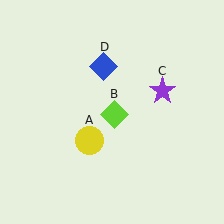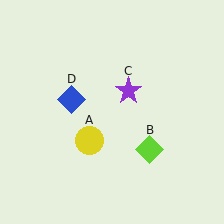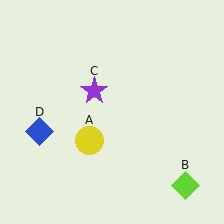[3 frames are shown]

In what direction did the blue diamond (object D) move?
The blue diamond (object D) moved down and to the left.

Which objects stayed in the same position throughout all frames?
Yellow circle (object A) remained stationary.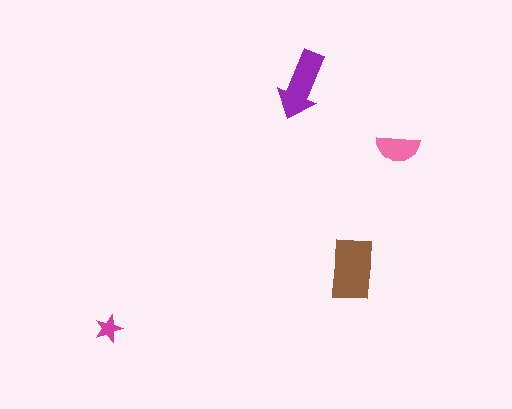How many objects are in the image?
There are 4 objects in the image.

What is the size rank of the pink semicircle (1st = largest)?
3rd.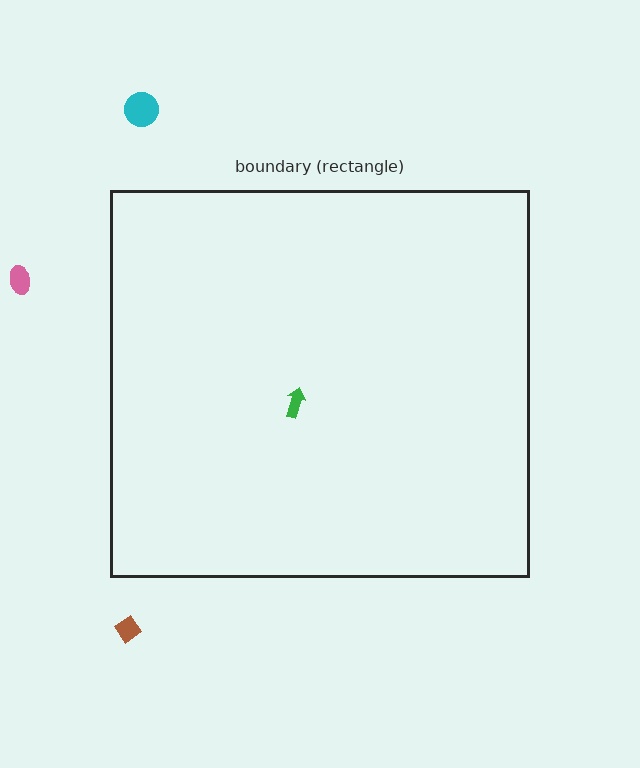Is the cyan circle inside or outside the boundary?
Outside.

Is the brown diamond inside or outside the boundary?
Outside.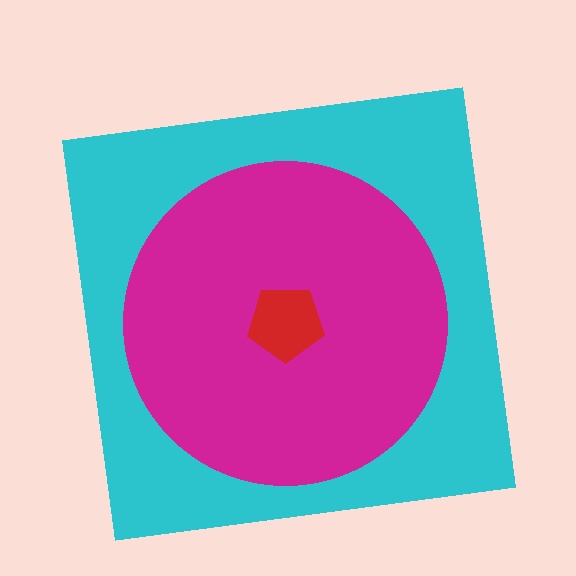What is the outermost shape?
The cyan square.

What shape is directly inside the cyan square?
The magenta circle.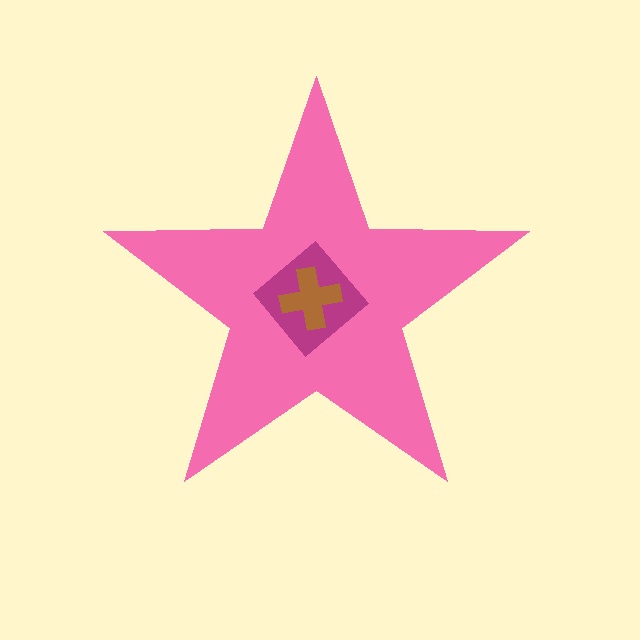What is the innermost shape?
The brown cross.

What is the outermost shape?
The pink star.